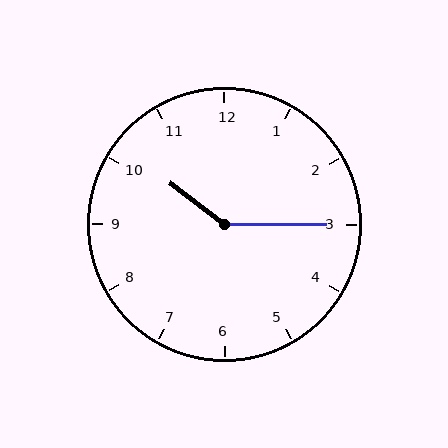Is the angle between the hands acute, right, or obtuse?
It is obtuse.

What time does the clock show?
10:15.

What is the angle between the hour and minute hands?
Approximately 142 degrees.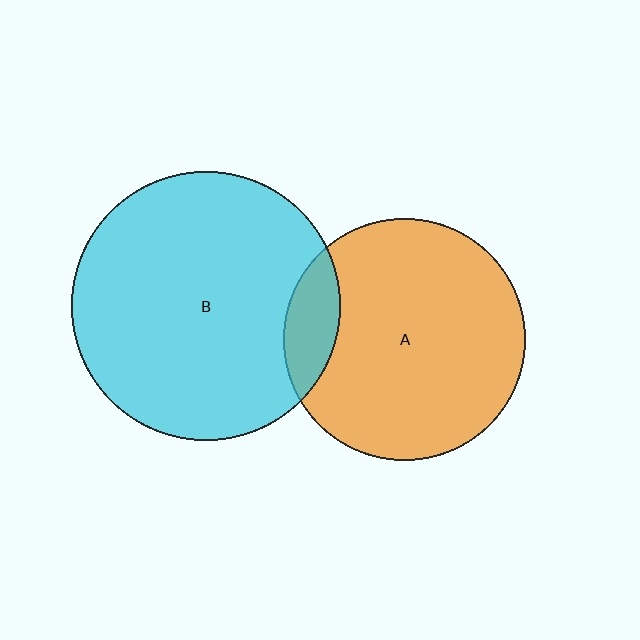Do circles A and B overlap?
Yes.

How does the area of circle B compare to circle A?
Approximately 1.2 times.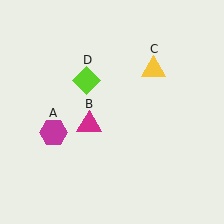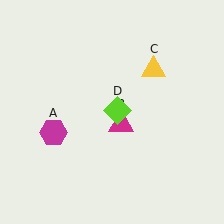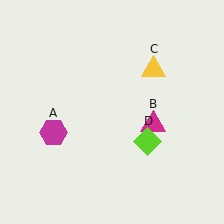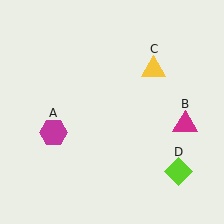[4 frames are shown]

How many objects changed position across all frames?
2 objects changed position: magenta triangle (object B), lime diamond (object D).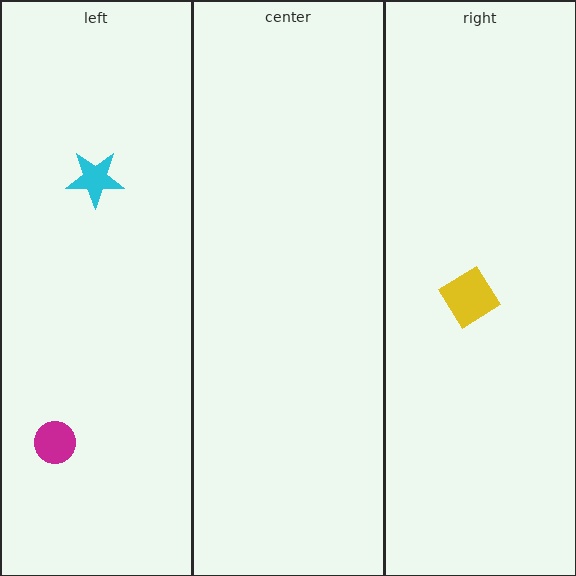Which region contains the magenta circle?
The left region.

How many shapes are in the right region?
1.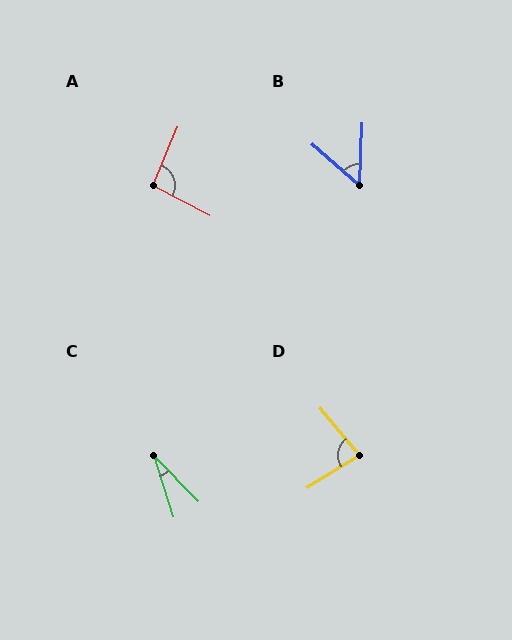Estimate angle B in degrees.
Approximately 51 degrees.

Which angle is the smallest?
C, at approximately 27 degrees.